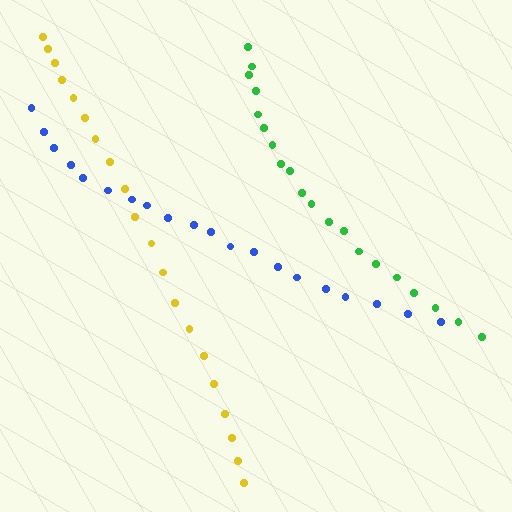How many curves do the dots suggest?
There are 3 distinct paths.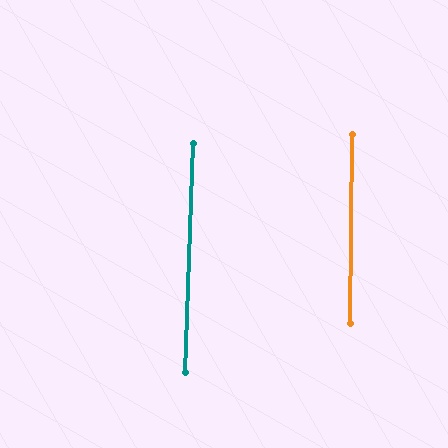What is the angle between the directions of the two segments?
Approximately 1 degree.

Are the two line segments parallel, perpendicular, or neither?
Parallel — their directions differ by only 1.1°.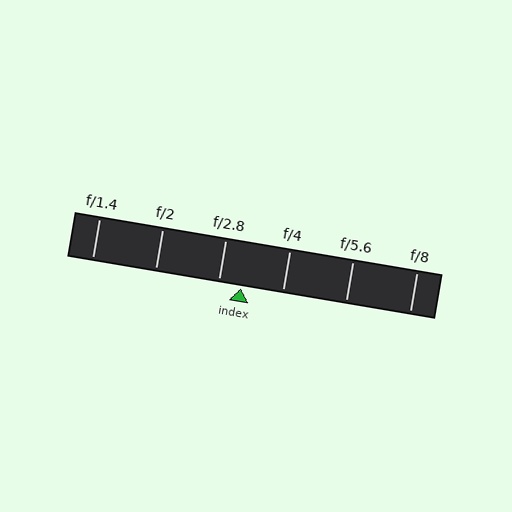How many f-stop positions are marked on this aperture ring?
There are 6 f-stop positions marked.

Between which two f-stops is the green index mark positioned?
The index mark is between f/2.8 and f/4.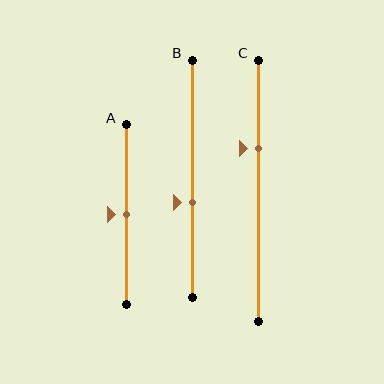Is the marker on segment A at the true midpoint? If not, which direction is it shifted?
Yes, the marker on segment A is at the true midpoint.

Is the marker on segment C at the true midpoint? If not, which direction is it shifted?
No, the marker on segment C is shifted upward by about 16% of the segment length.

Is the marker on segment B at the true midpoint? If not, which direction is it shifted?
No, the marker on segment B is shifted downward by about 10% of the segment length.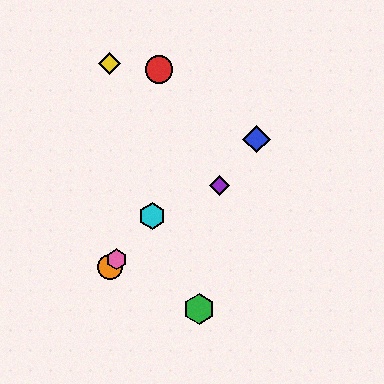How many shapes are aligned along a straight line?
3 shapes (the orange circle, the cyan hexagon, the pink hexagon) are aligned along a straight line.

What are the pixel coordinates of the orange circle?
The orange circle is at (110, 267).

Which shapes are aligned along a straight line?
The orange circle, the cyan hexagon, the pink hexagon are aligned along a straight line.